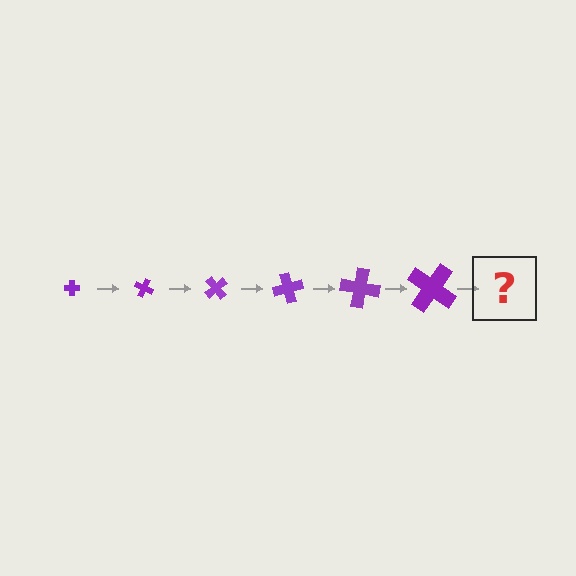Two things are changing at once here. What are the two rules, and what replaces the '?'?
The two rules are that the cross grows larger each step and it rotates 25 degrees each step. The '?' should be a cross, larger than the previous one and rotated 150 degrees from the start.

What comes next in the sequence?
The next element should be a cross, larger than the previous one and rotated 150 degrees from the start.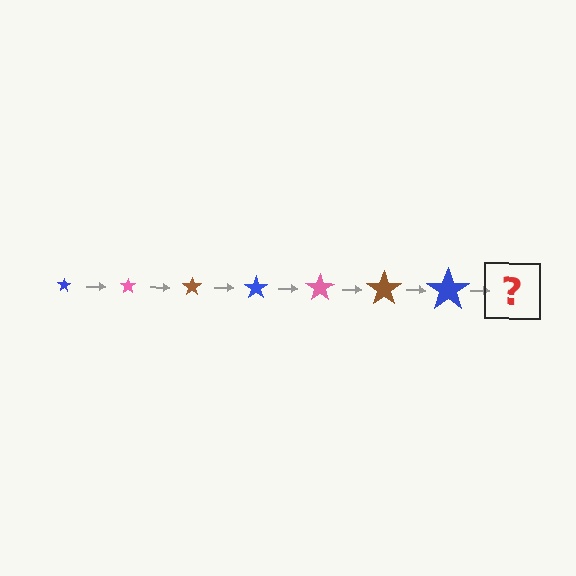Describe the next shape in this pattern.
It should be a pink star, larger than the previous one.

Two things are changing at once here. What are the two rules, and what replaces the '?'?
The two rules are that the star grows larger each step and the color cycles through blue, pink, and brown. The '?' should be a pink star, larger than the previous one.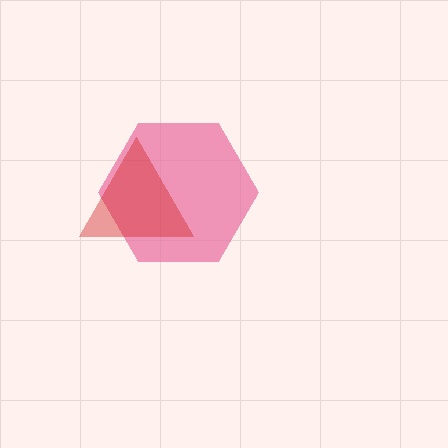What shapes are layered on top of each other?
The layered shapes are: a pink hexagon, a red triangle.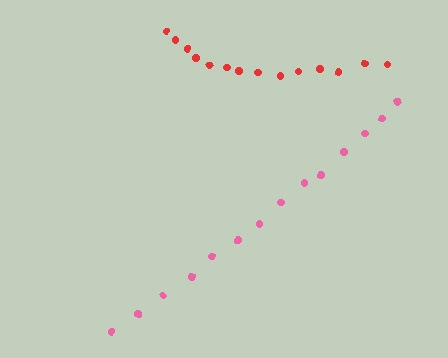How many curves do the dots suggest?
There are 2 distinct paths.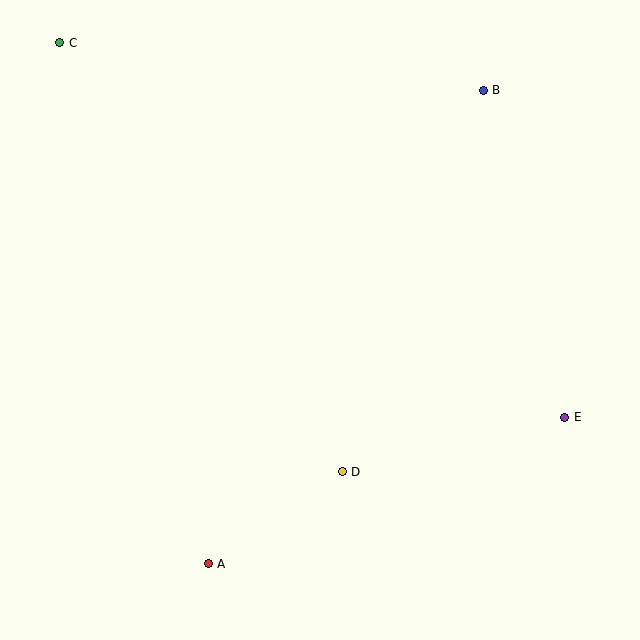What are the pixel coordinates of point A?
Point A is at (208, 564).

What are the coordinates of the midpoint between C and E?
The midpoint between C and E is at (312, 230).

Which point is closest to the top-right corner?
Point B is closest to the top-right corner.